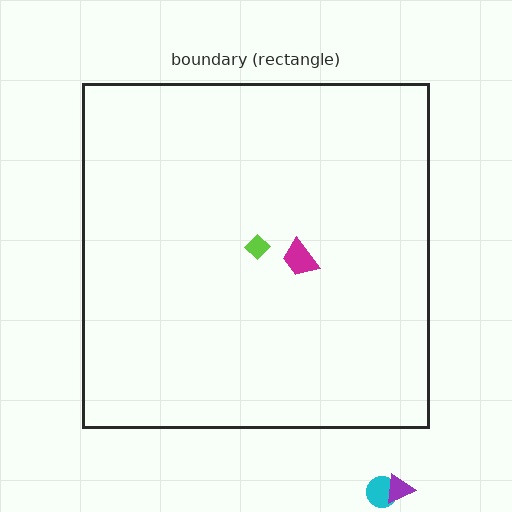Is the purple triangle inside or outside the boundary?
Outside.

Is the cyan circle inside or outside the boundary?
Outside.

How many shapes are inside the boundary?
2 inside, 2 outside.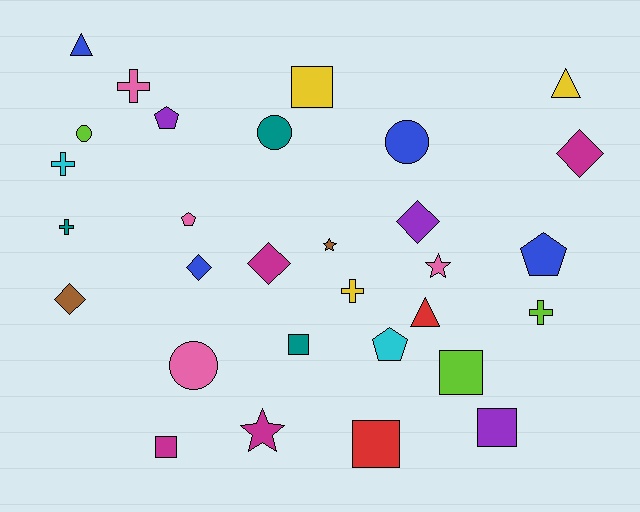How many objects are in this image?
There are 30 objects.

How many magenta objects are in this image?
There are 4 magenta objects.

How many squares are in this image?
There are 6 squares.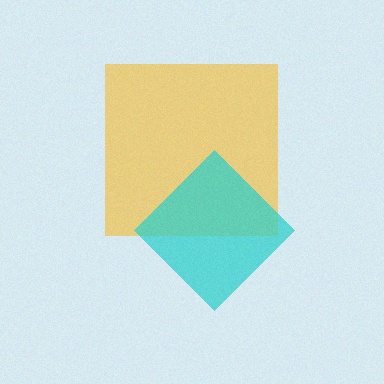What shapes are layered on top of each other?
The layered shapes are: a yellow square, a cyan diamond.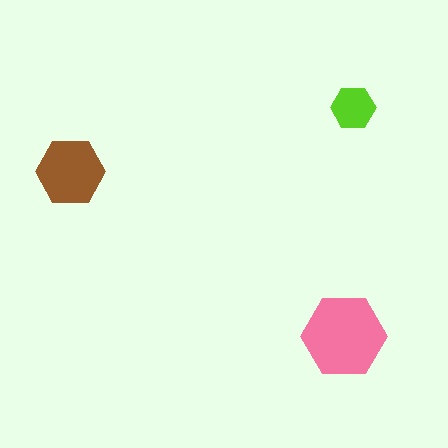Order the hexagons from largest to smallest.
the pink one, the brown one, the lime one.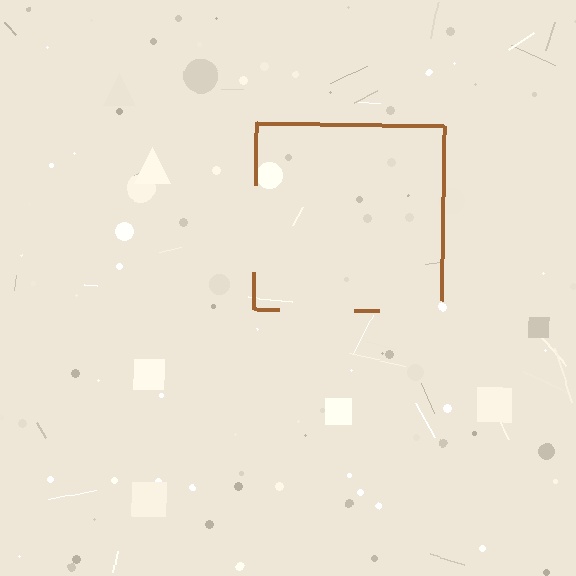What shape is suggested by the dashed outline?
The dashed outline suggests a square.